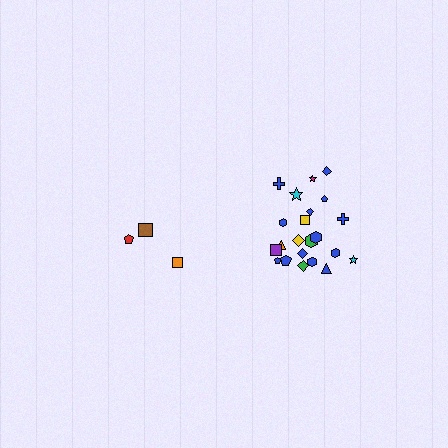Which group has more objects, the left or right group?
The right group.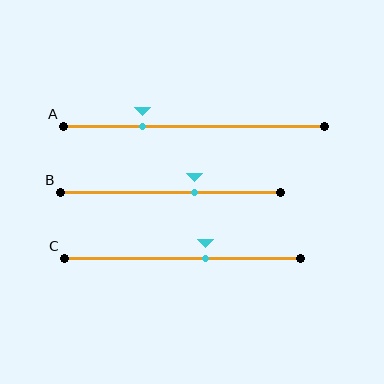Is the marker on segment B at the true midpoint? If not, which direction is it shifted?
No, the marker on segment B is shifted to the right by about 11% of the segment length.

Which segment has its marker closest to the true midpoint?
Segment C has its marker closest to the true midpoint.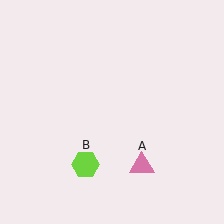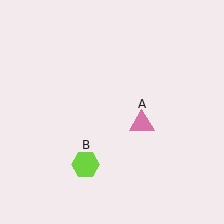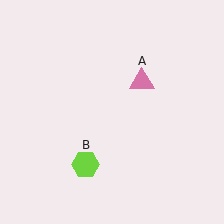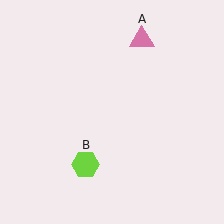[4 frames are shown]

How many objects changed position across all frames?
1 object changed position: pink triangle (object A).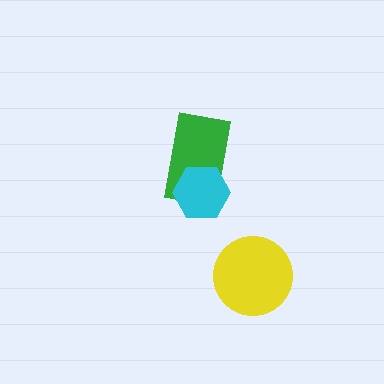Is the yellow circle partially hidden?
No, no other shape covers it.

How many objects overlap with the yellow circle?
0 objects overlap with the yellow circle.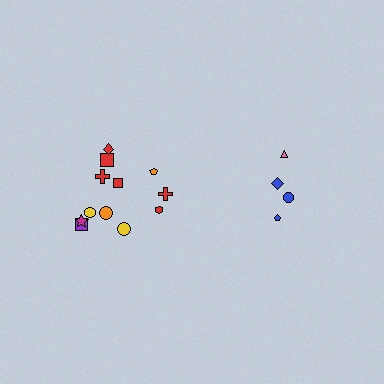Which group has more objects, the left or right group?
The left group.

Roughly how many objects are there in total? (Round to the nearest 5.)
Roughly 15 objects in total.